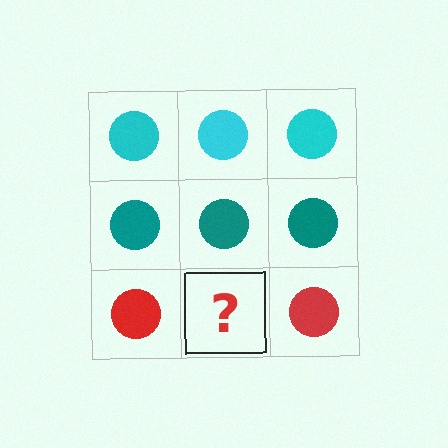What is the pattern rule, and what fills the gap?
The rule is that each row has a consistent color. The gap should be filled with a red circle.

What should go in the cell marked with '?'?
The missing cell should contain a red circle.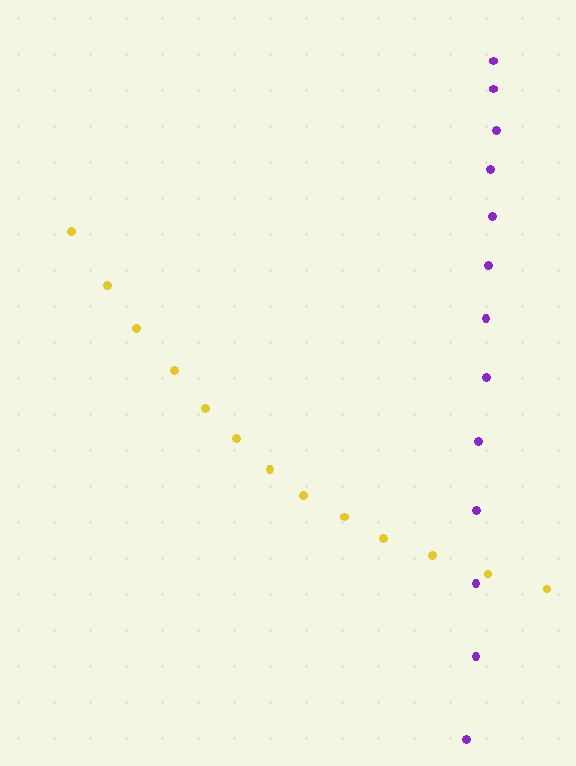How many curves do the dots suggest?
There are 2 distinct paths.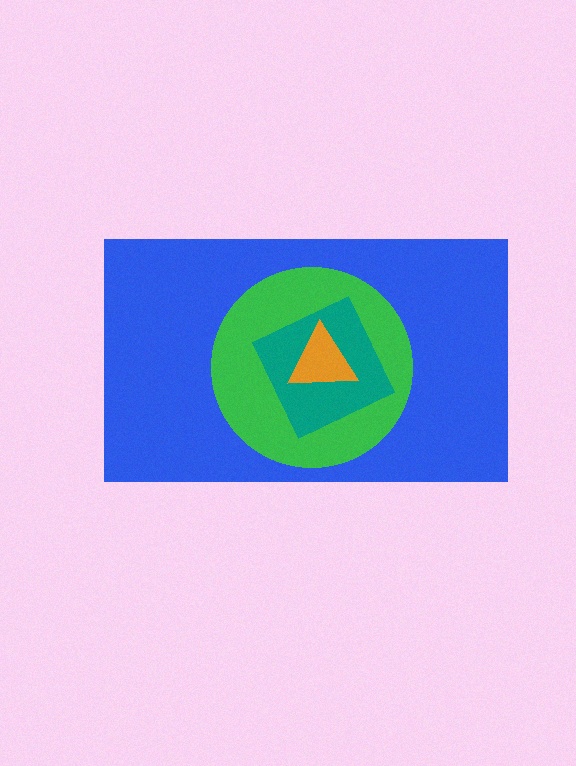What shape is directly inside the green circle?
The teal square.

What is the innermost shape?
The orange triangle.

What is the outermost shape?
The blue rectangle.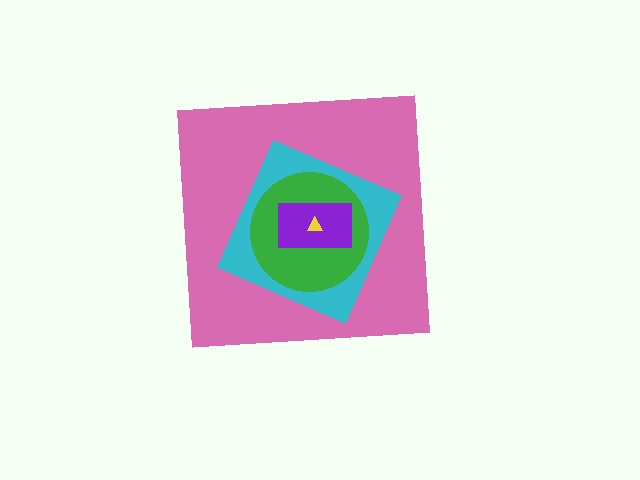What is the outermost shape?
The pink square.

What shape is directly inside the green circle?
The purple rectangle.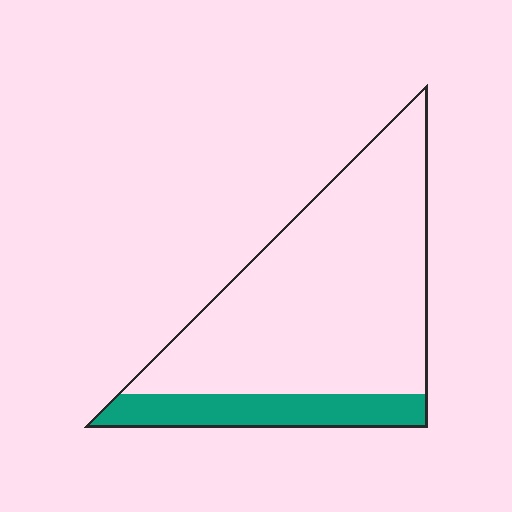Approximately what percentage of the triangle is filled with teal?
Approximately 20%.